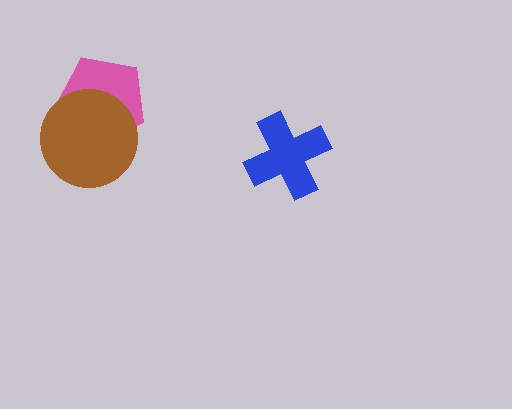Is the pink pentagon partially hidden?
Yes, it is partially covered by another shape.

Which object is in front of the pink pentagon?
The brown circle is in front of the pink pentagon.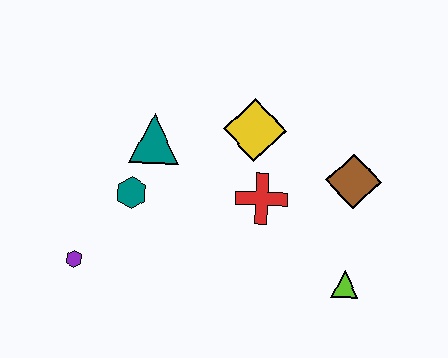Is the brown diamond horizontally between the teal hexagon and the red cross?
No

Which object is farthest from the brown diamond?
The purple hexagon is farthest from the brown diamond.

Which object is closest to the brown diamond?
The red cross is closest to the brown diamond.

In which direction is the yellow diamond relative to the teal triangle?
The yellow diamond is to the right of the teal triangle.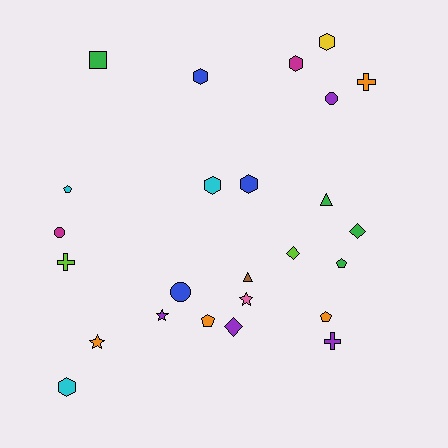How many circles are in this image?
There are 3 circles.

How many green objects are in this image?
There are 4 green objects.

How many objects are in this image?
There are 25 objects.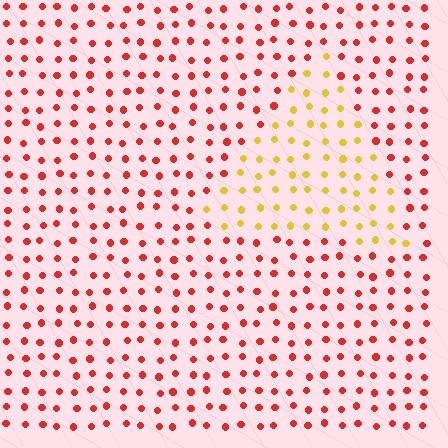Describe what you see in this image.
The image is filled with small red elements in a uniform arrangement. A triangle-shaped region is visible where the elements are tinted to a slightly different hue, forming a subtle color boundary.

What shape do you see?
I see a triangle.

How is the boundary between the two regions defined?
The boundary is defined purely by a slight shift in hue (about 52 degrees). Spacing, size, and orientation are identical on both sides.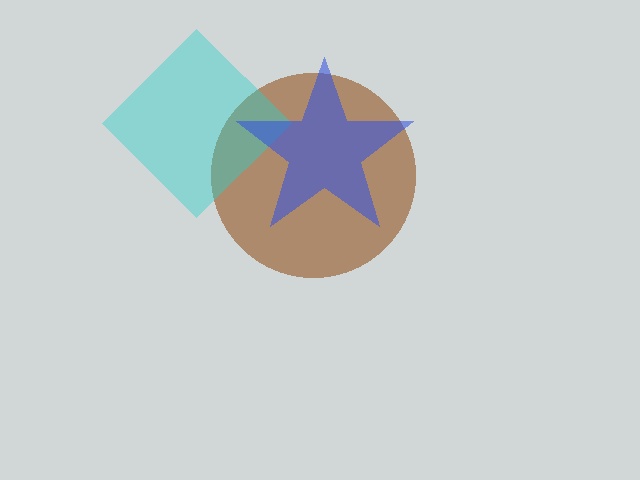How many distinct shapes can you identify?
There are 3 distinct shapes: a brown circle, a cyan diamond, a blue star.